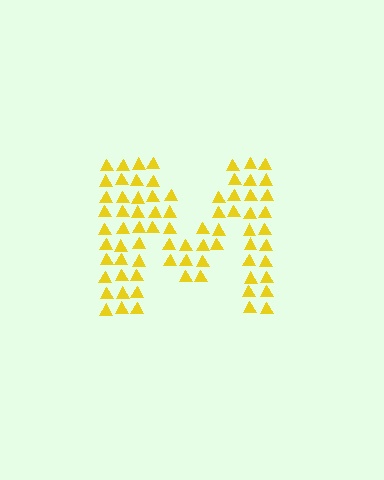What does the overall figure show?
The overall figure shows the letter M.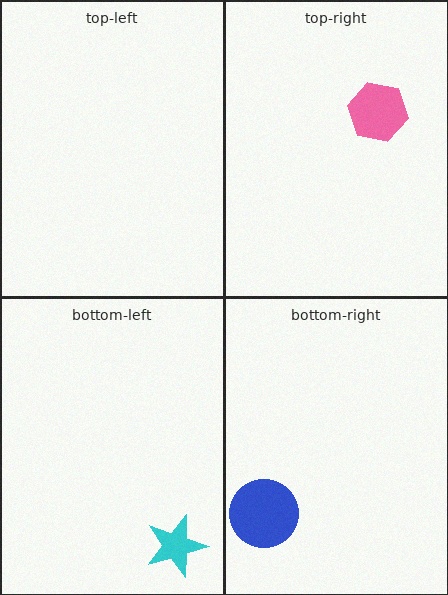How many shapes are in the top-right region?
1.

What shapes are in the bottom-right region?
The blue circle.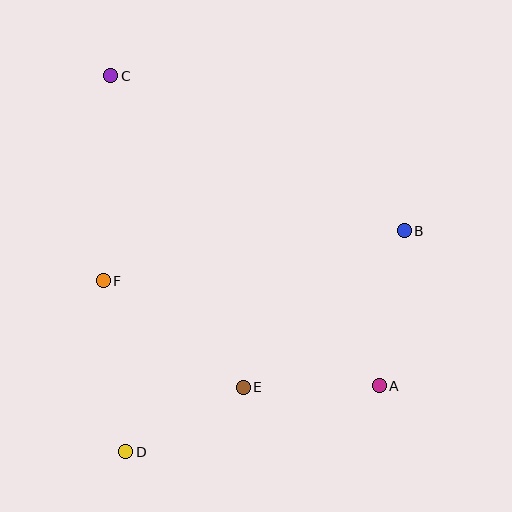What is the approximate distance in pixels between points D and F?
The distance between D and F is approximately 172 pixels.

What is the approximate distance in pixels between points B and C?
The distance between B and C is approximately 332 pixels.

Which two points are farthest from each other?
Points A and C are farthest from each other.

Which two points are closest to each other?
Points D and E are closest to each other.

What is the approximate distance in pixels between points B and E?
The distance between B and E is approximately 225 pixels.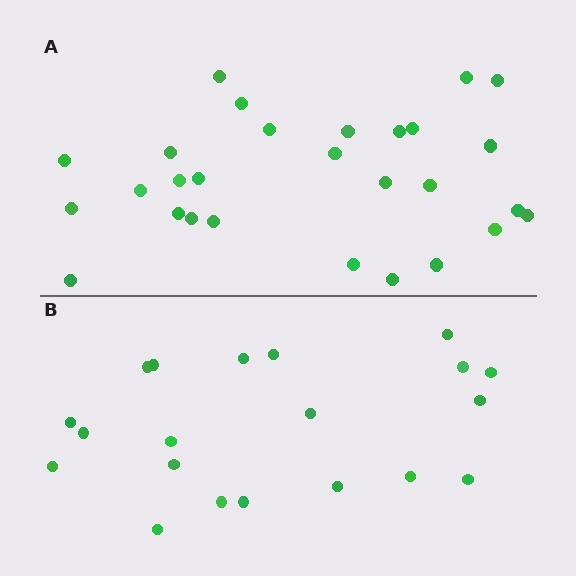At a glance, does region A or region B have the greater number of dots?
Region A (the top region) has more dots.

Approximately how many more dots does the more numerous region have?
Region A has roughly 8 or so more dots than region B.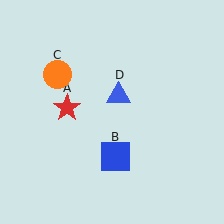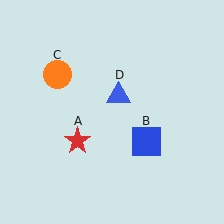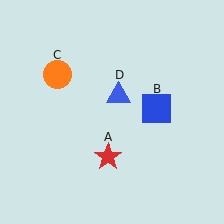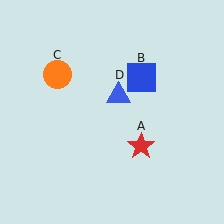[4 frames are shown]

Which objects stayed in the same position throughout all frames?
Orange circle (object C) and blue triangle (object D) remained stationary.